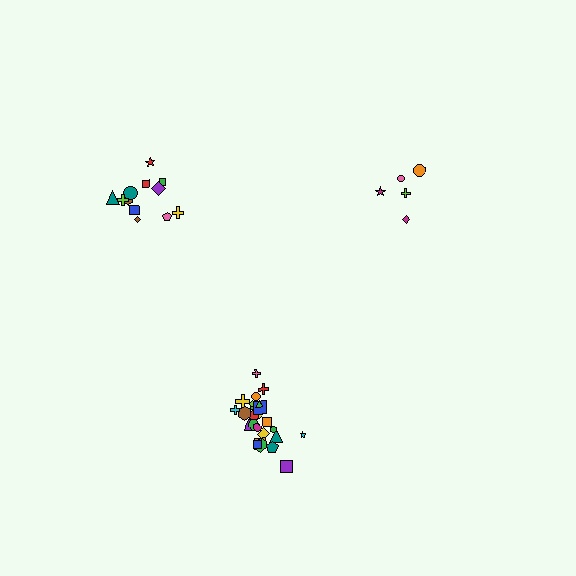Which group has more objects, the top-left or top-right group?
The top-left group.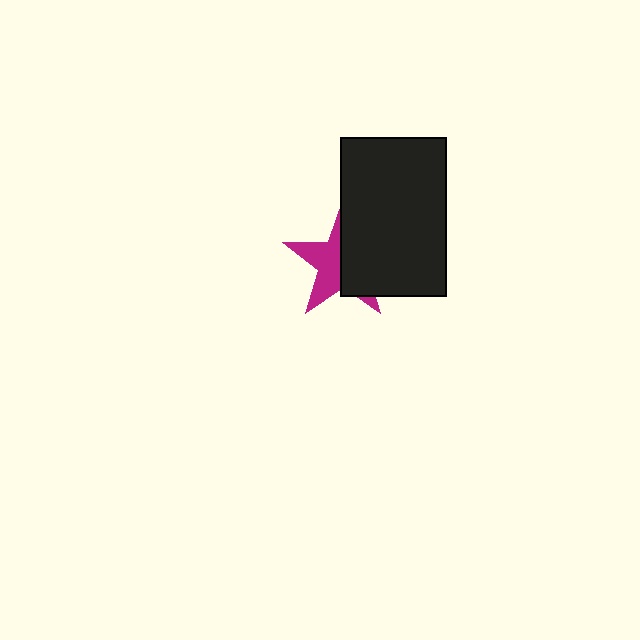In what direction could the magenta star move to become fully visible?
The magenta star could move left. That would shift it out from behind the black rectangle entirely.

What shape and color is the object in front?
The object in front is a black rectangle.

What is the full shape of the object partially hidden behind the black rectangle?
The partially hidden object is a magenta star.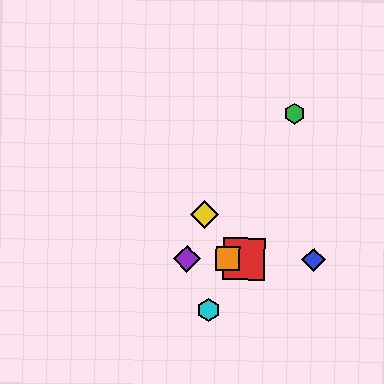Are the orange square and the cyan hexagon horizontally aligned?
No, the orange square is at y≈259 and the cyan hexagon is at y≈310.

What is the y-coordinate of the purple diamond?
The purple diamond is at y≈259.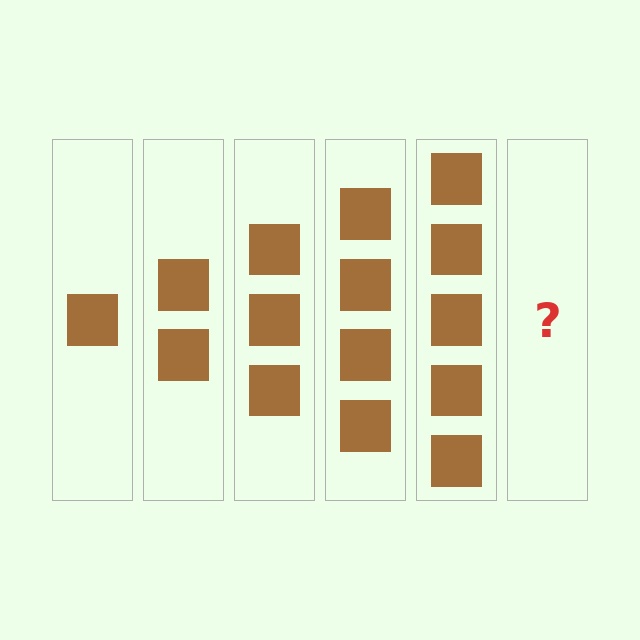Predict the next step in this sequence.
The next step is 6 squares.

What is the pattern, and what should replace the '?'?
The pattern is that each step adds one more square. The '?' should be 6 squares.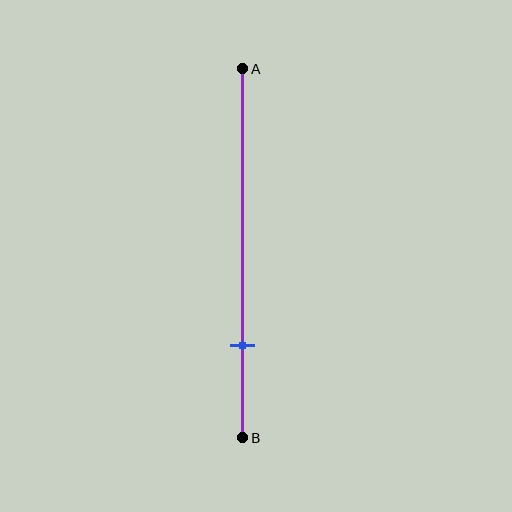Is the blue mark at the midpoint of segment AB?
No, the mark is at about 75% from A, not at the 50% midpoint.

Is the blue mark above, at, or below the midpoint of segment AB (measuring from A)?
The blue mark is below the midpoint of segment AB.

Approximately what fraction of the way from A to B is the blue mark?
The blue mark is approximately 75% of the way from A to B.